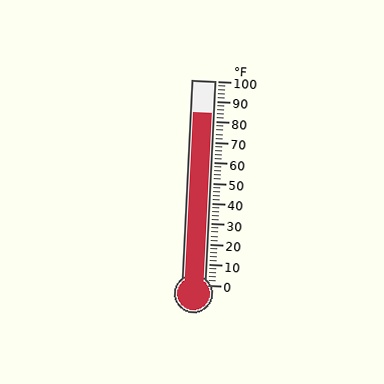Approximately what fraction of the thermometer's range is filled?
The thermometer is filled to approximately 85% of its range.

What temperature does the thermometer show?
The thermometer shows approximately 84°F.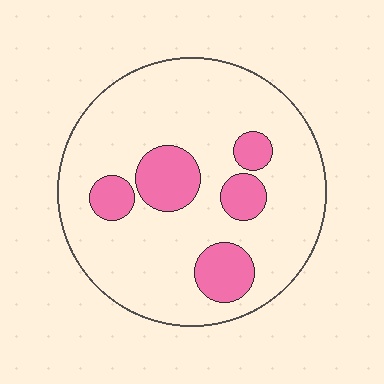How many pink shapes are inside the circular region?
5.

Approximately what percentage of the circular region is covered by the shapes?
Approximately 20%.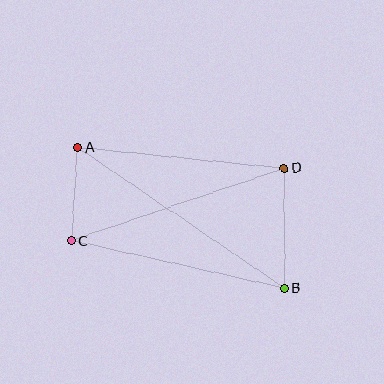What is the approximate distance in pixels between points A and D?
The distance between A and D is approximately 207 pixels.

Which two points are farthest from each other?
Points A and B are farthest from each other.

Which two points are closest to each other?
Points A and C are closest to each other.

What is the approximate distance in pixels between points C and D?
The distance between C and D is approximately 225 pixels.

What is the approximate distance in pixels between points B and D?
The distance between B and D is approximately 120 pixels.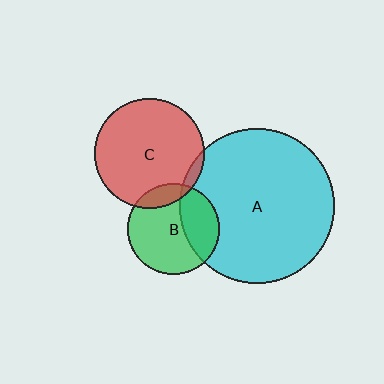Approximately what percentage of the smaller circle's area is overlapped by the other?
Approximately 5%.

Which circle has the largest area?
Circle A (cyan).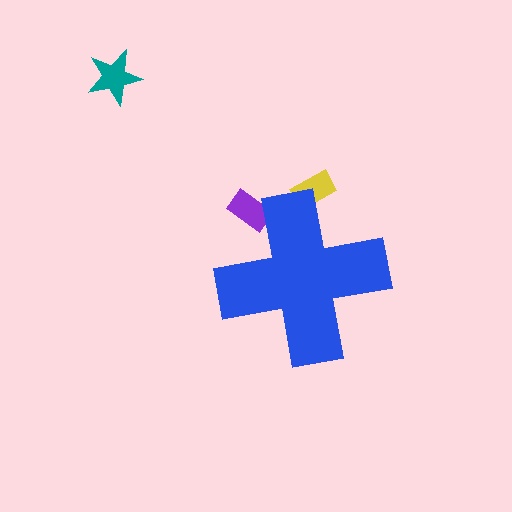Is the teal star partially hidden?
No, the teal star is fully visible.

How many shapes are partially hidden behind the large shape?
2 shapes are partially hidden.